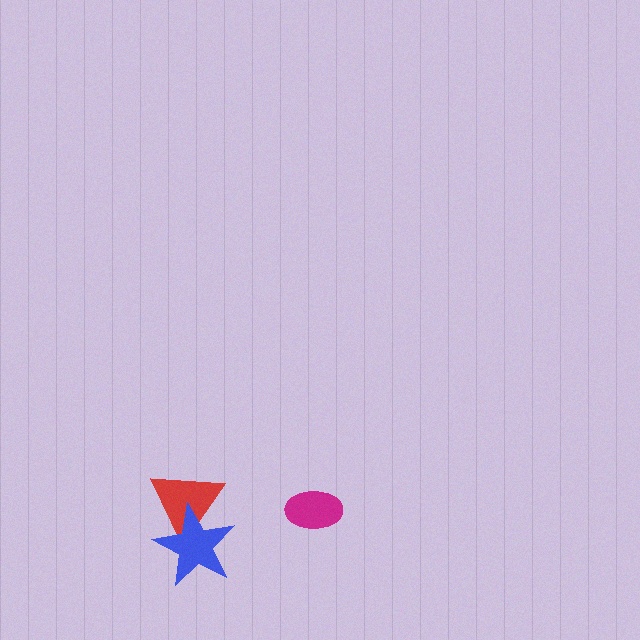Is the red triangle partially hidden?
Yes, it is partially covered by another shape.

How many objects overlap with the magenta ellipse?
0 objects overlap with the magenta ellipse.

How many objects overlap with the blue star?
1 object overlaps with the blue star.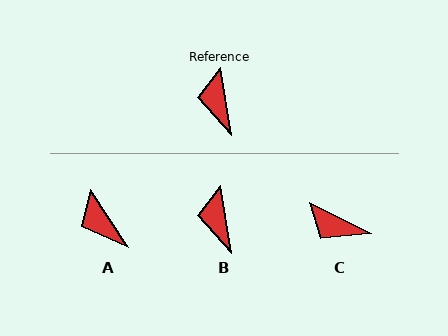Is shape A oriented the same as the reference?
No, it is off by about 24 degrees.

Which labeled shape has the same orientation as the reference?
B.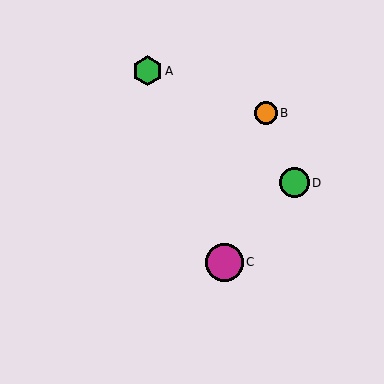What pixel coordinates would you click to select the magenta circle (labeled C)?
Click at (225, 262) to select the magenta circle C.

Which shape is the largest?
The magenta circle (labeled C) is the largest.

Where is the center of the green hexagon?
The center of the green hexagon is at (147, 71).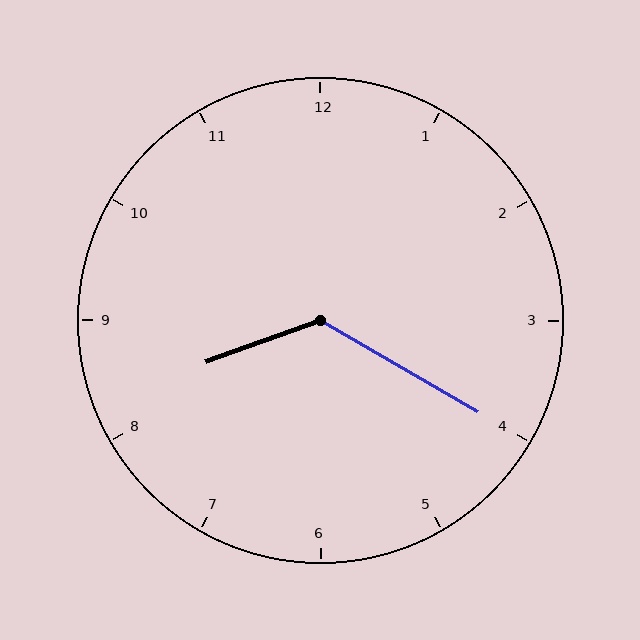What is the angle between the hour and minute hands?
Approximately 130 degrees.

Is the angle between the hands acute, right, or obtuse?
It is obtuse.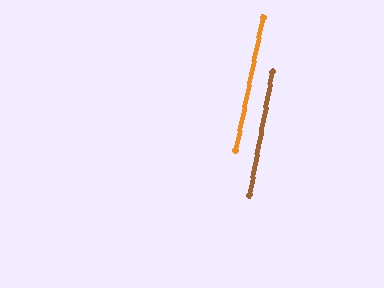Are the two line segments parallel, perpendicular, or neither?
Parallel — their directions differ by only 1.3°.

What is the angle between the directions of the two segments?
Approximately 1 degree.